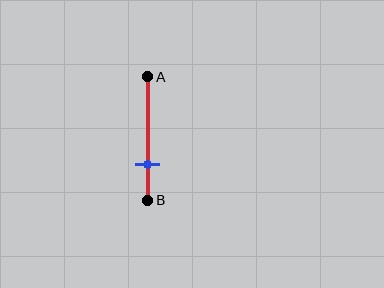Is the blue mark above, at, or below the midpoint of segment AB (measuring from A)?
The blue mark is below the midpoint of segment AB.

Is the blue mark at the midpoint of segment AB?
No, the mark is at about 70% from A, not at the 50% midpoint.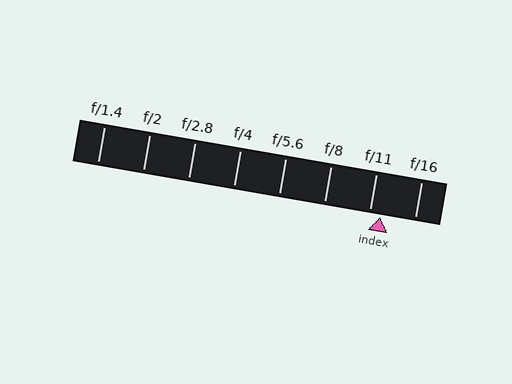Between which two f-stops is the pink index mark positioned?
The index mark is between f/11 and f/16.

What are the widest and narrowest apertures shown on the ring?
The widest aperture shown is f/1.4 and the narrowest is f/16.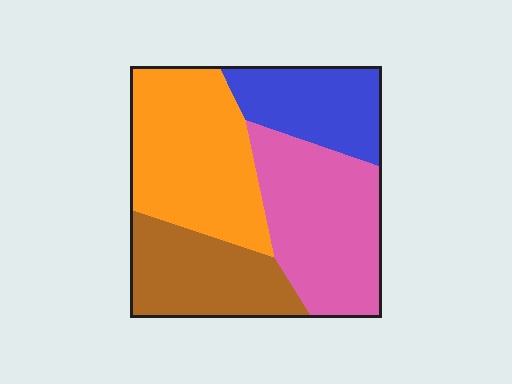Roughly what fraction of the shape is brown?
Brown takes up about one fifth (1/5) of the shape.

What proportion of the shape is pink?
Pink takes up about one third (1/3) of the shape.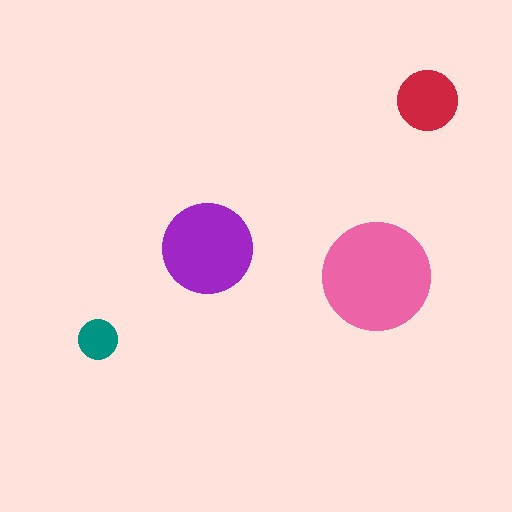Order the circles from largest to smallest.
the pink one, the purple one, the red one, the teal one.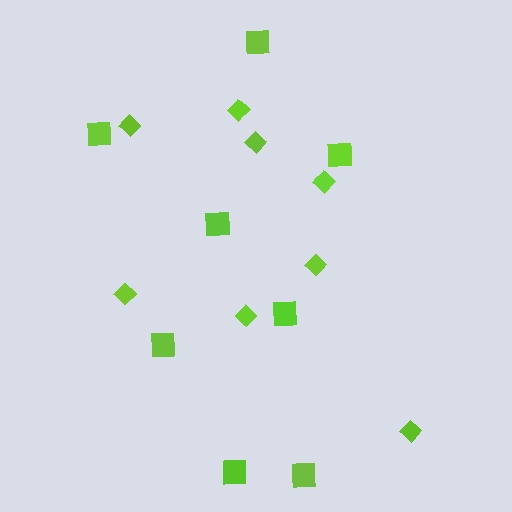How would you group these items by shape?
There are 2 groups: one group of squares (8) and one group of diamonds (8).